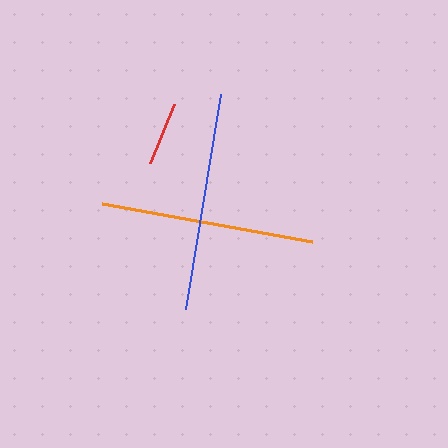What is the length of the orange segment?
The orange segment is approximately 213 pixels long.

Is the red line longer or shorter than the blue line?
The blue line is longer than the red line.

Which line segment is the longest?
The blue line is the longest at approximately 218 pixels.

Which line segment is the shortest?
The red line is the shortest at approximately 64 pixels.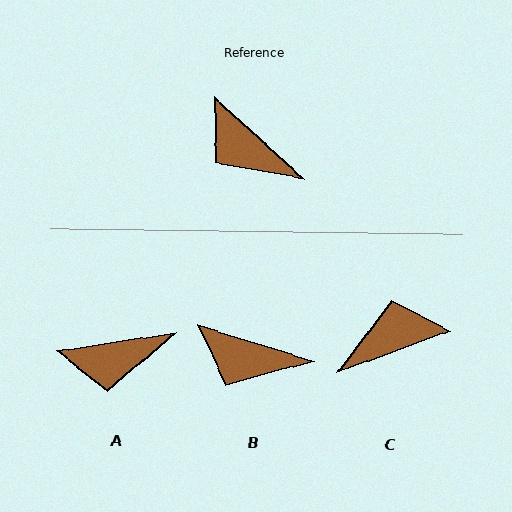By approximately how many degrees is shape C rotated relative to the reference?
Approximately 118 degrees clockwise.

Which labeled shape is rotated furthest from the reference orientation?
C, about 118 degrees away.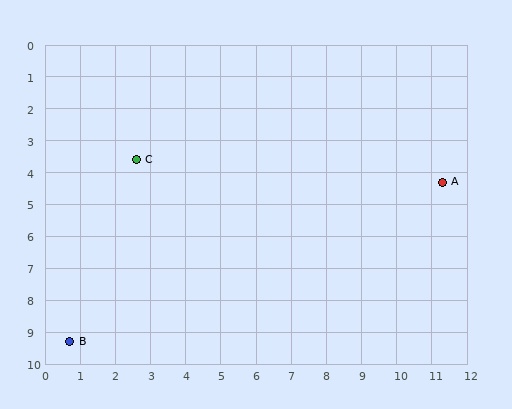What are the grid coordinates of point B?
Point B is at approximately (0.7, 9.3).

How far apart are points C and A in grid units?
Points C and A are about 8.7 grid units apart.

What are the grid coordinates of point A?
Point A is at approximately (11.3, 4.3).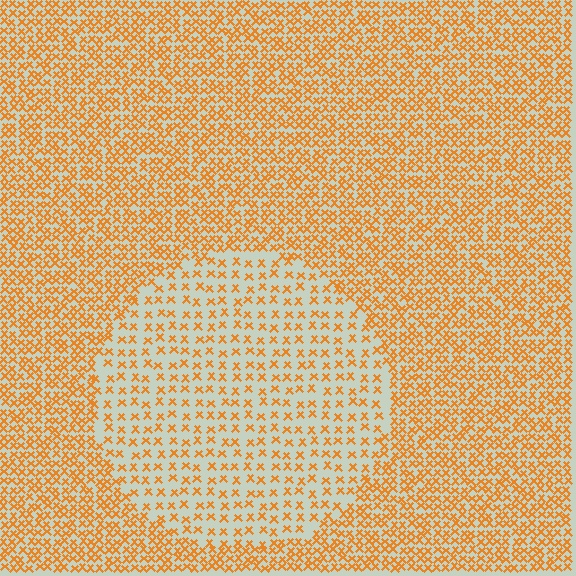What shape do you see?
I see a circle.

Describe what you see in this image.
The image contains small orange elements arranged at two different densities. A circle-shaped region is visible where the elements are less densely packed than the surrounding area.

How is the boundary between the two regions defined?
The boundary is defined by a change in element density (approximately 2.2x ratio). All elements are the same color, size, and shape.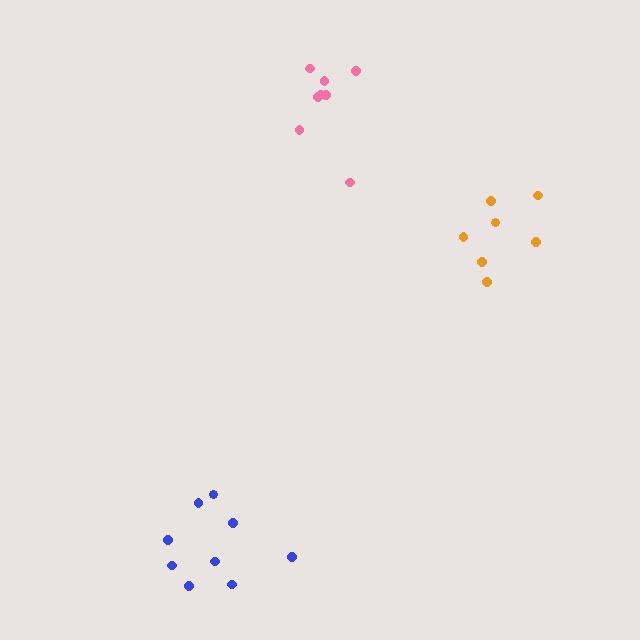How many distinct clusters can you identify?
There are 3 distinct clusters.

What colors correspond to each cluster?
The clusters are colored: pink, orange, blue.